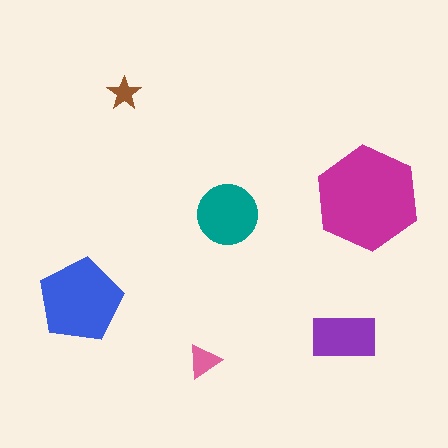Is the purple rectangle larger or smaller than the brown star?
Larger.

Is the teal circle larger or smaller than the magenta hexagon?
Smaller.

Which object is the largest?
The magenta hexagon.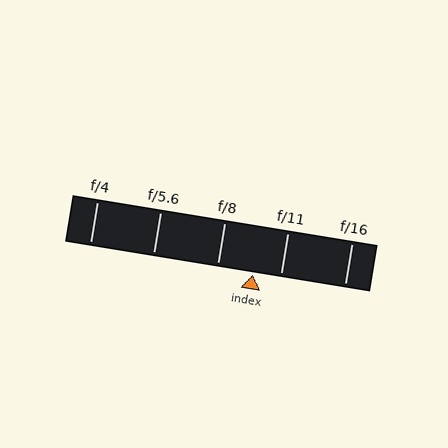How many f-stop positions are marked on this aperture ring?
There are 5 f-stop positions marked.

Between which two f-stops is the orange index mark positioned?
The index mark is between f/8 and f/11.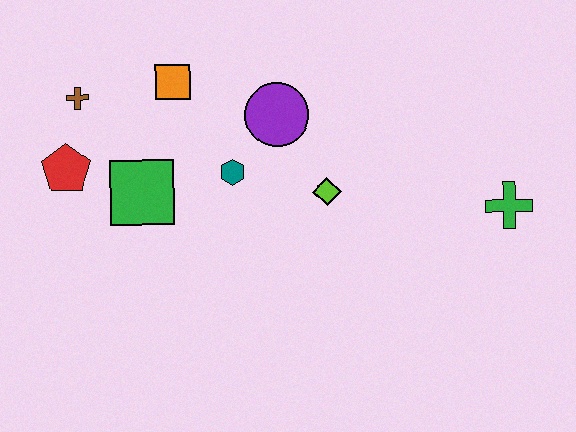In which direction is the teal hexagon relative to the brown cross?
The teal hexagon is to the right of the brown cross.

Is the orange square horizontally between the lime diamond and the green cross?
No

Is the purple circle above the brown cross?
No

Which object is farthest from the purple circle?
The green cross is farthest from the purple circle.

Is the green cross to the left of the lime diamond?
No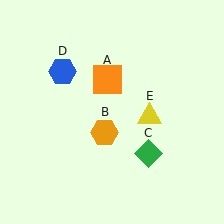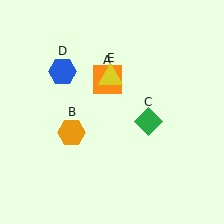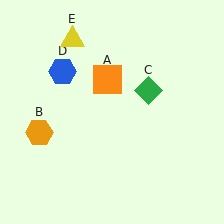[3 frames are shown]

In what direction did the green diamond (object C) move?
The green diamond (object C) moved up.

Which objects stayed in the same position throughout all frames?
Orange square (object A) and blue hexagon (object D) remained stationary.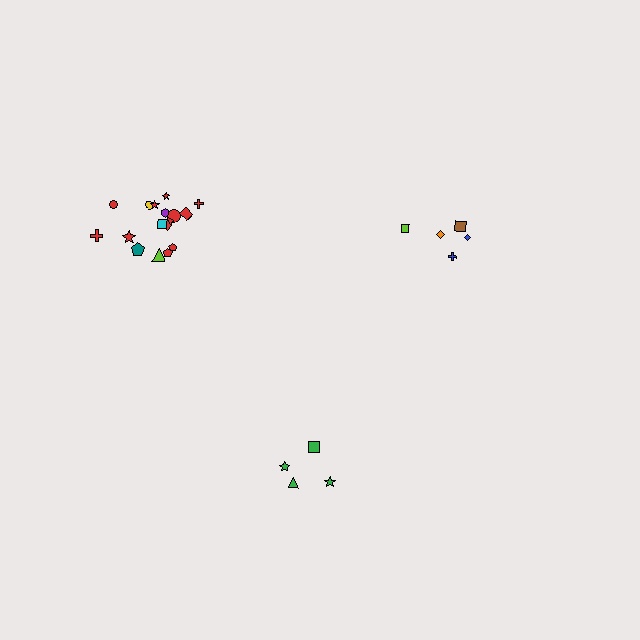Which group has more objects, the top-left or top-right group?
The top-left group.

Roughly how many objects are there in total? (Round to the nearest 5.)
Roughly 25 objects in total.